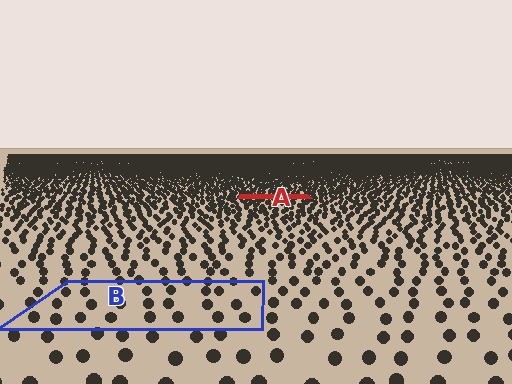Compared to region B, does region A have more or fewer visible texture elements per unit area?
Region A has more texture elements per unit area — they are packed more densely because it is farther away.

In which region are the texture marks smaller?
The texture marks are smaller in region A, because it is farther away.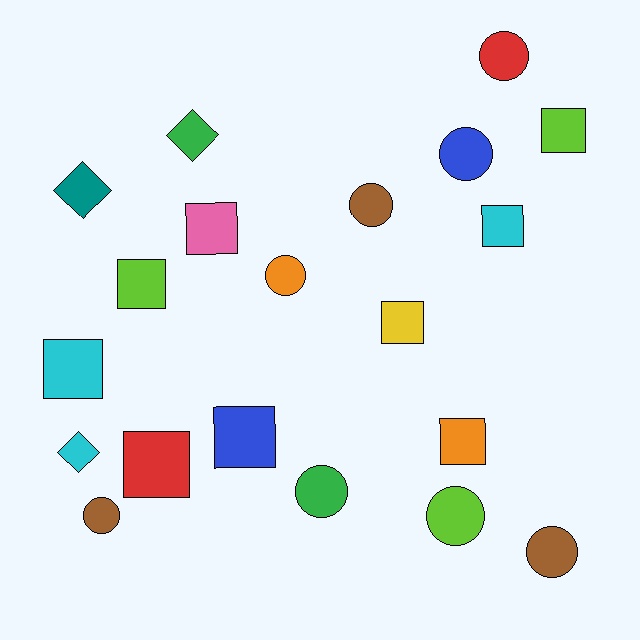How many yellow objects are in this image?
There is 1 yellow object.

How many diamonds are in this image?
There are 3 diamonds.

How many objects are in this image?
There are 20 objects.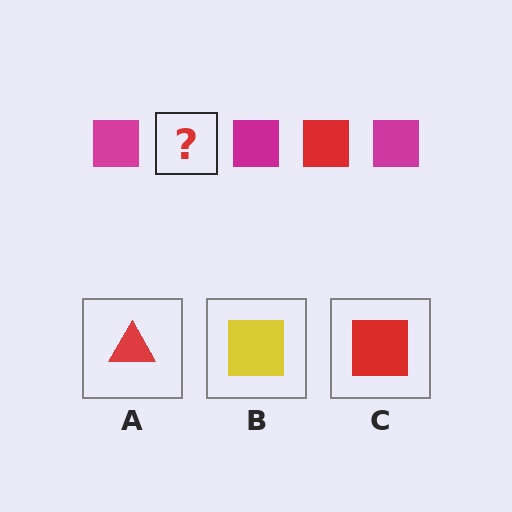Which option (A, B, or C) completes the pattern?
C.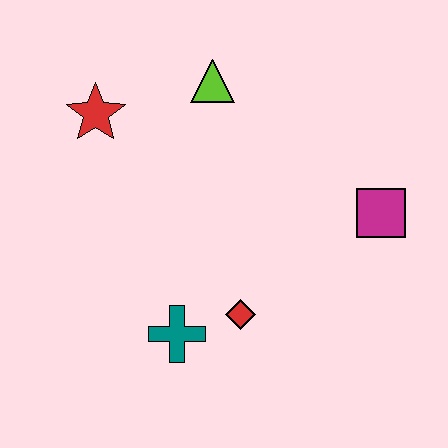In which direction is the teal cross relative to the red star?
The teal cross is below the red star.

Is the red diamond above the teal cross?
Yes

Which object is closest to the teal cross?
The red diamond is closest to the teal cross.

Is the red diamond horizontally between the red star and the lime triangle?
No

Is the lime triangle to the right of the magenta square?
No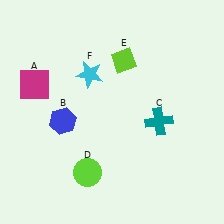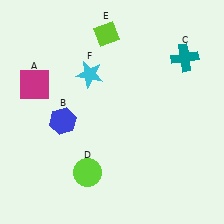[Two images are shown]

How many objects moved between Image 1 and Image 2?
2 objects moved between the two images.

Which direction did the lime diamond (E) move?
The lime diamond (E) moved up.